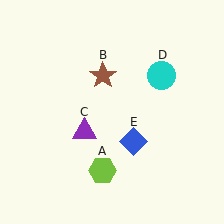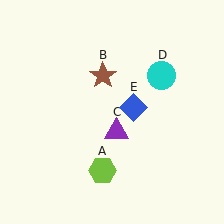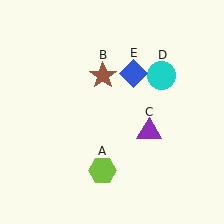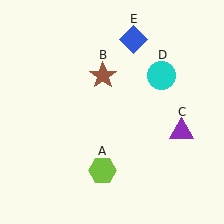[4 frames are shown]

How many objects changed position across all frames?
2 objects changed position: purple triangle (object C), blue diamond (object E).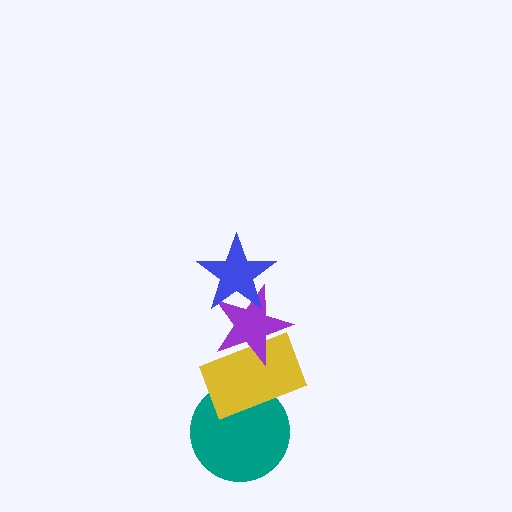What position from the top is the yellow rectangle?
The yellow rectangle is 3rd from the top.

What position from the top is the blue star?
The blue star is 1st from the top.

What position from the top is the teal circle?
The teal circle is 4th from the top.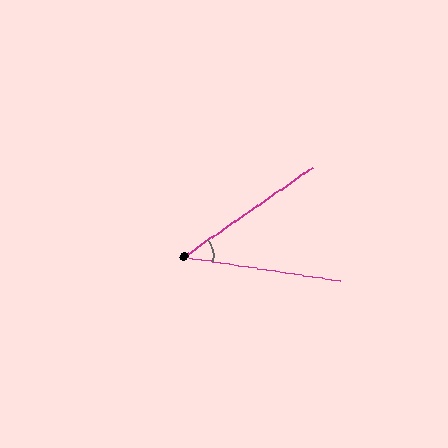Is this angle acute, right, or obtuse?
It is acute.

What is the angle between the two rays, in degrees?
Approximately 43 degrees.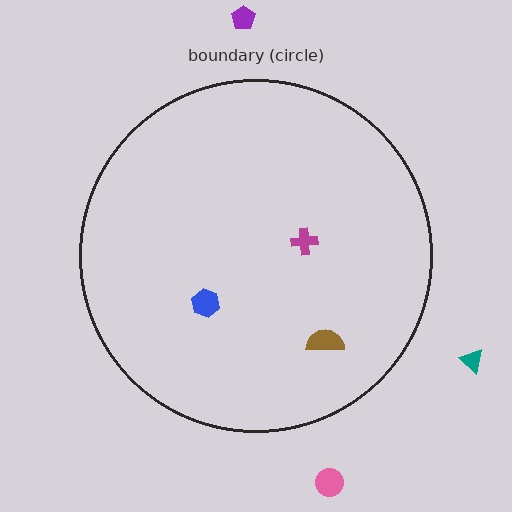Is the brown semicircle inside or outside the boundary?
Inside.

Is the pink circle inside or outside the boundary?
Outside.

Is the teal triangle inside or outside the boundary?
Outside.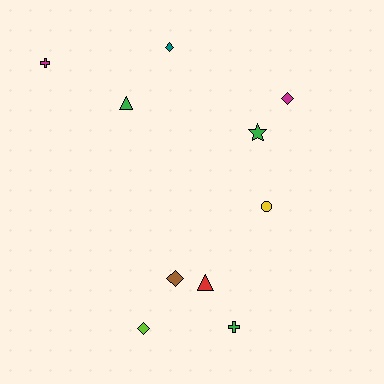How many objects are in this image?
There are 10 objects.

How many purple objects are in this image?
There are no purple objects.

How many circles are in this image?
There is 1 circle.